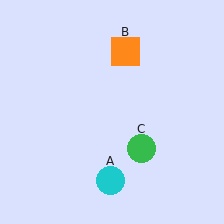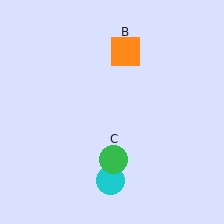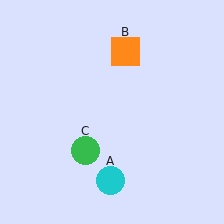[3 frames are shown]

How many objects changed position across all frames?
1 object changed position: green circle (object C).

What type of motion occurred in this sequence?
The green circle (object C) rotated clockwise around the center of the scene.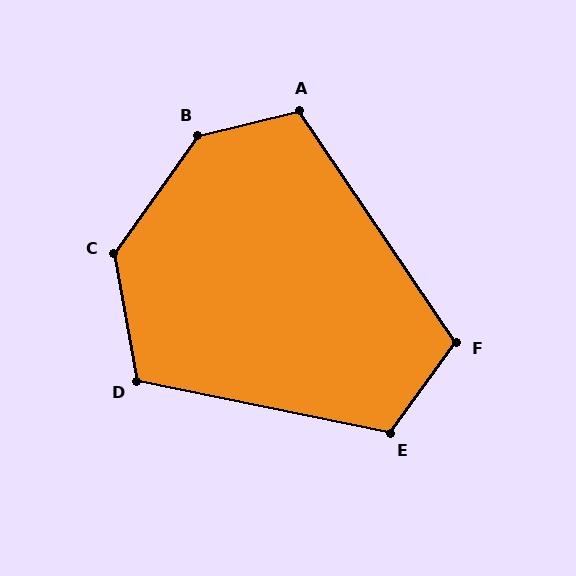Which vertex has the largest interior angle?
B, at approximately 139 degrees.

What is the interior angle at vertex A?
Approximately 111 degrees (obtuse).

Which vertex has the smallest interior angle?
F, at approximately 109 degrees.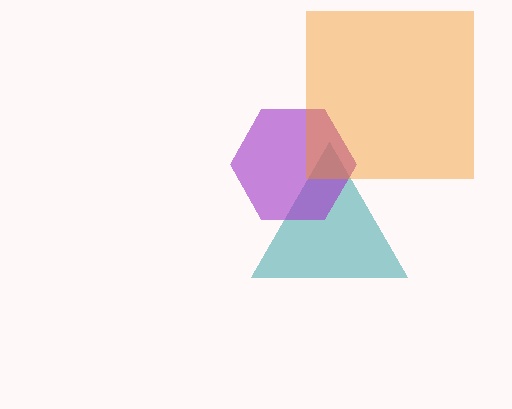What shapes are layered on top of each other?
The layered shapes are: a teal triangle, a purple hexagon, an orange square.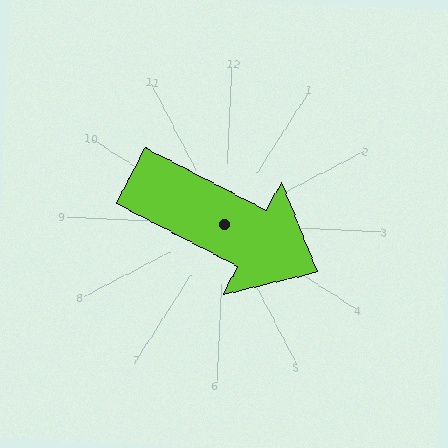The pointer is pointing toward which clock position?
Roughly 4 o'clock.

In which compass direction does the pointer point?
Southeast.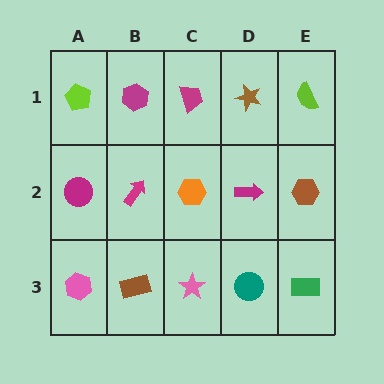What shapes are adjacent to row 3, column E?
A brown hexagon (row 2, column E), a teal circle (row 3, column D).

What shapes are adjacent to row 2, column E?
A lime semicircle (row 1, column E), a green rectangle (row 3, column E), a magenta arrow (row 2, column D).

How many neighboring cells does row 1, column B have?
3.